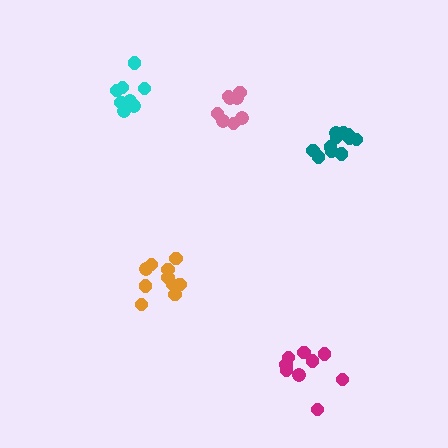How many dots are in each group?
Group 1: 8 dots, Group 2: 8 dots, Group 3: 10 dots, Group 4: 11 dots, Group 5: 9 dots (46 total).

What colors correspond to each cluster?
The clusters are colored: pink, cyan, orange, teal, magenta.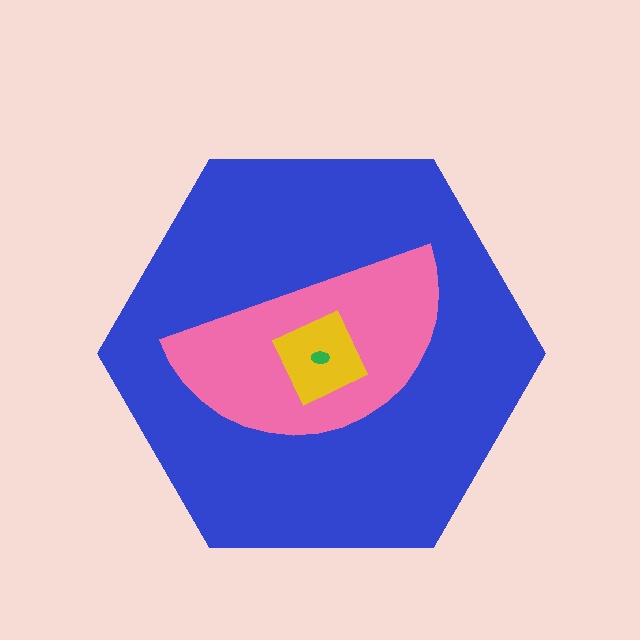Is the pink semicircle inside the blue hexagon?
Yes.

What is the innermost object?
The green ellipse.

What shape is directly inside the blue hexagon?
The pink semicircle.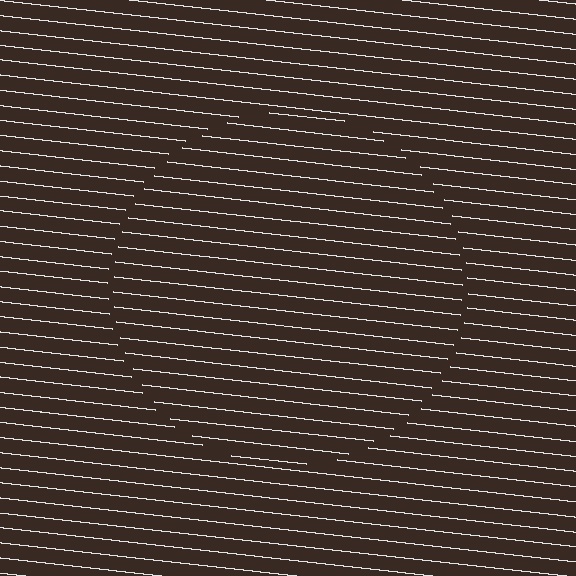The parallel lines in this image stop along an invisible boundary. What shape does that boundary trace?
An illusory circle. The interior of the shape contains the same grating, shifted by half a period — the contour is defined by the phase discontinuity where line-ends from the inner and outer gratings abut.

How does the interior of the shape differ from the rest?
The interior of the shape contains the same grating, shifted by half a period — the contour is defined by the phase discontinuity where line-ends from the inner and outer gratings abut.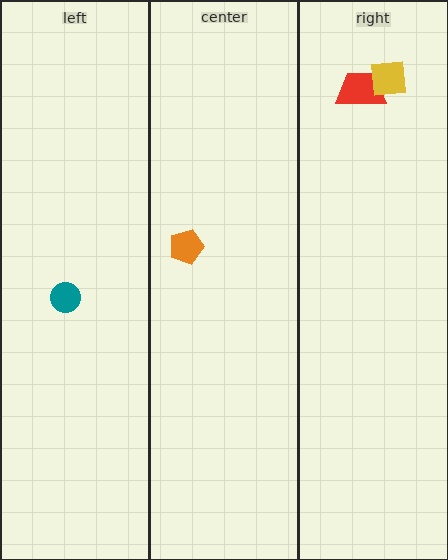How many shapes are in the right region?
2.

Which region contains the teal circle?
The left region.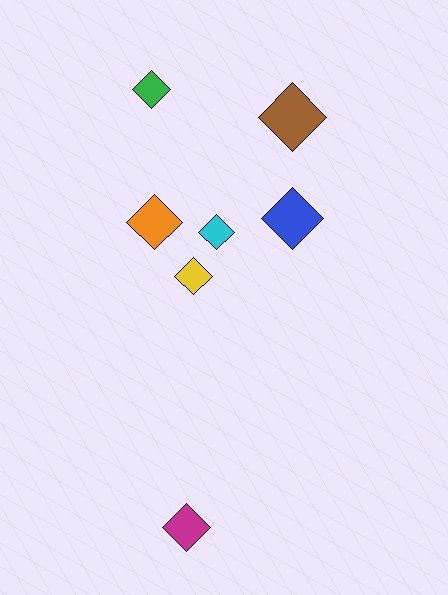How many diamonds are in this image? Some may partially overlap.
There are 7 diamonds.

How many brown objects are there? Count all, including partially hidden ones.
There is 1 brown object.